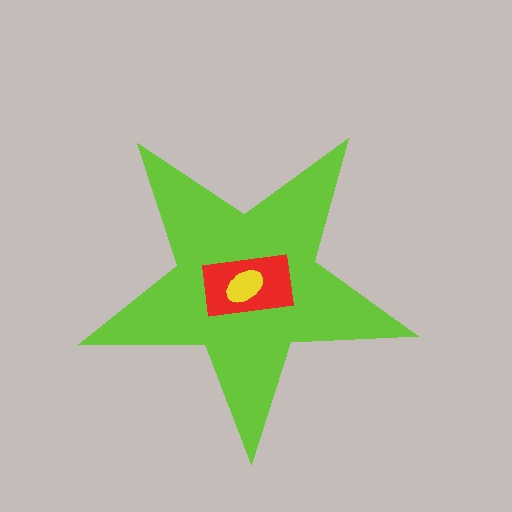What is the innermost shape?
The yellow ellipse.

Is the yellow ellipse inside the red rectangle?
Yes.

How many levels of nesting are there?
3.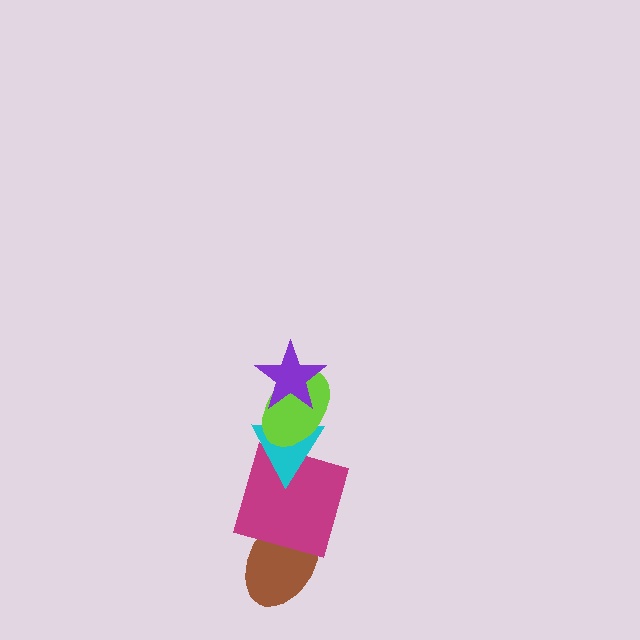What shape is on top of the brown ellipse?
The magenta square is on top of the brown ellipse.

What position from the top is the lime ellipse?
The lime ellipse is 2nd from the top.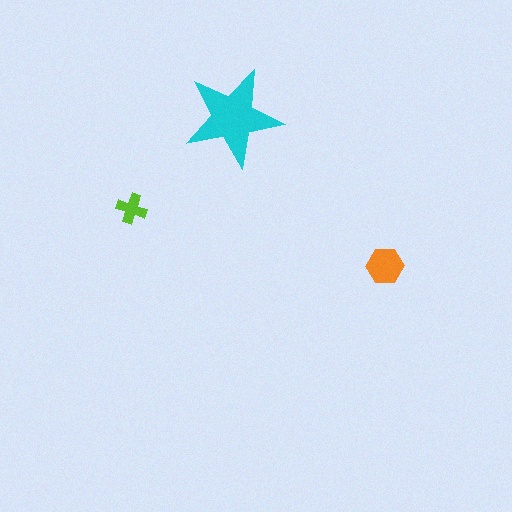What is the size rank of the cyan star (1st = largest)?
1st.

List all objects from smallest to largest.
The lime cross, the orange hexagon, the cyan star.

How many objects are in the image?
There are 3 objects in the image.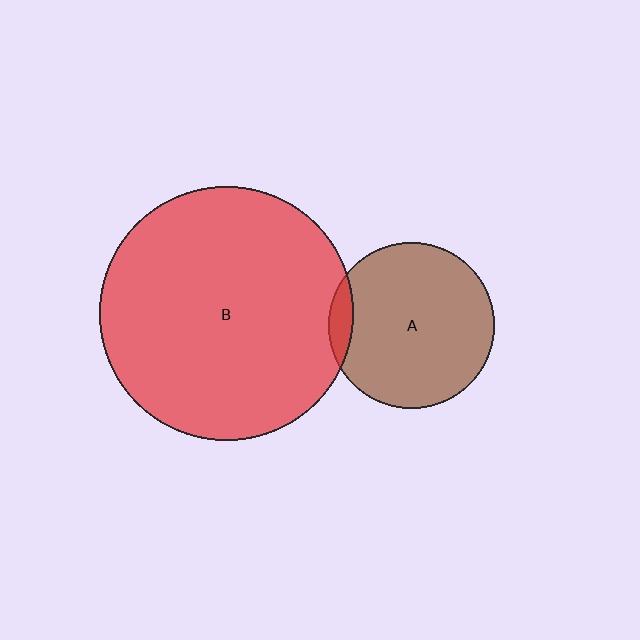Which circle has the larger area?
Circle B (red).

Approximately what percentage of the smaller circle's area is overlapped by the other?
Approximately 5%.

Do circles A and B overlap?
Yes.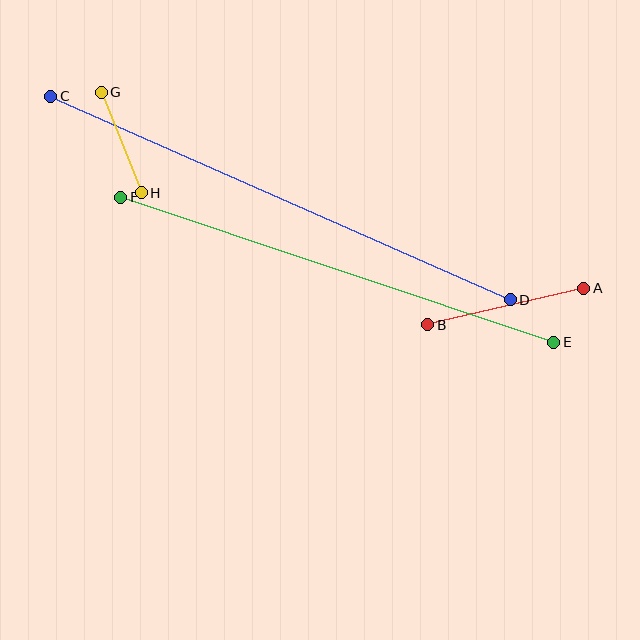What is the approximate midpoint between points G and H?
The midpoint is at approximately (121, 143) pixels.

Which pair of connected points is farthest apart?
Points C and D are farthest apart.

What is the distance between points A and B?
The distance is approximately 160 pixels.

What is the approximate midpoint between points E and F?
The midpoint is at approximately (337, 270) pixels.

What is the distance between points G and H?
The distance is approximately 108 pixels.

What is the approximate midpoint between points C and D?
The midpoint is at approximately (280, 198) pixels.